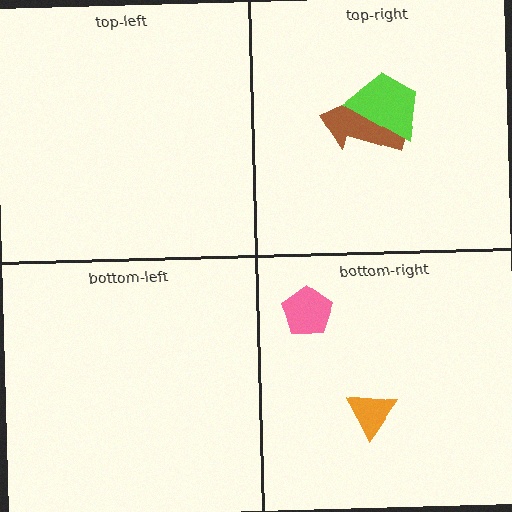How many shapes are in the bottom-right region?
2.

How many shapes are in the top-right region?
2.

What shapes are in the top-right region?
The brown arrow, the lime trapezoid.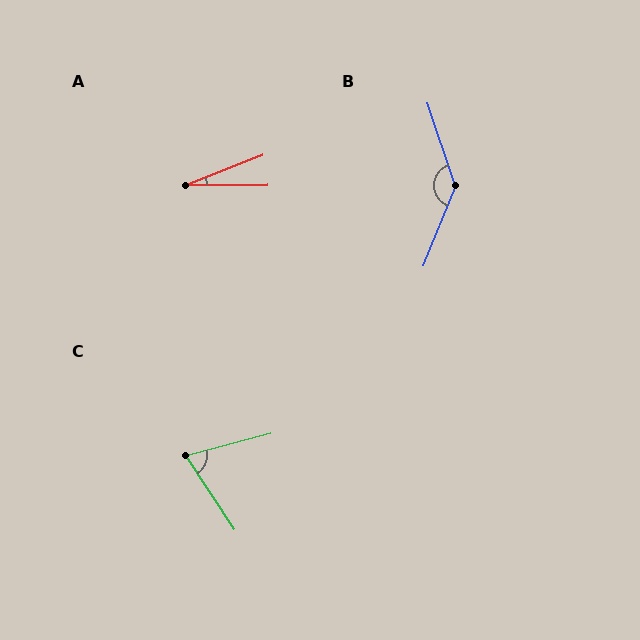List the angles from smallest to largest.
A (21°), C (71°), B (140°).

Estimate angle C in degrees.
Approximately 71 degrees.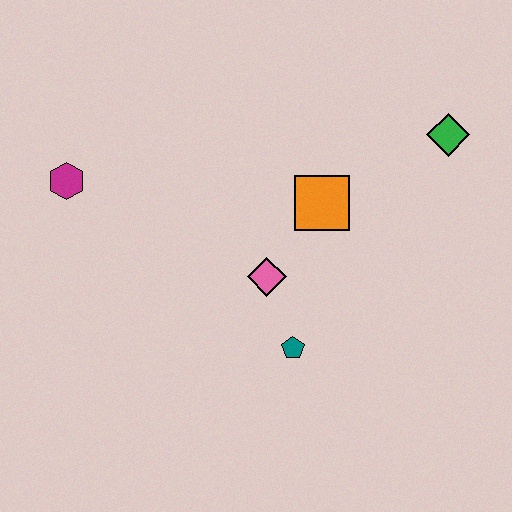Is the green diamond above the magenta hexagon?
Yes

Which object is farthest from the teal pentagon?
The magenta hexagon is farthest from the teal pentagon.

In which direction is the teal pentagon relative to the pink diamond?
The teal pentagon is below the pink diamond.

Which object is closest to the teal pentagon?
The pink diamond is closest to the teal pentagon.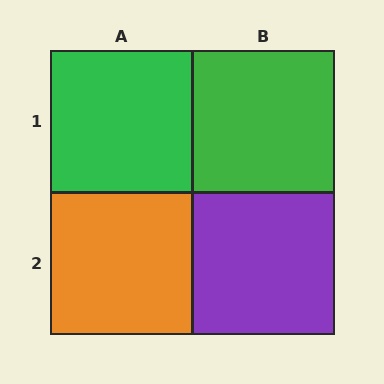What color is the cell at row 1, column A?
Green.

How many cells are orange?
1 cell is orange.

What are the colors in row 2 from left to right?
Orange, purple.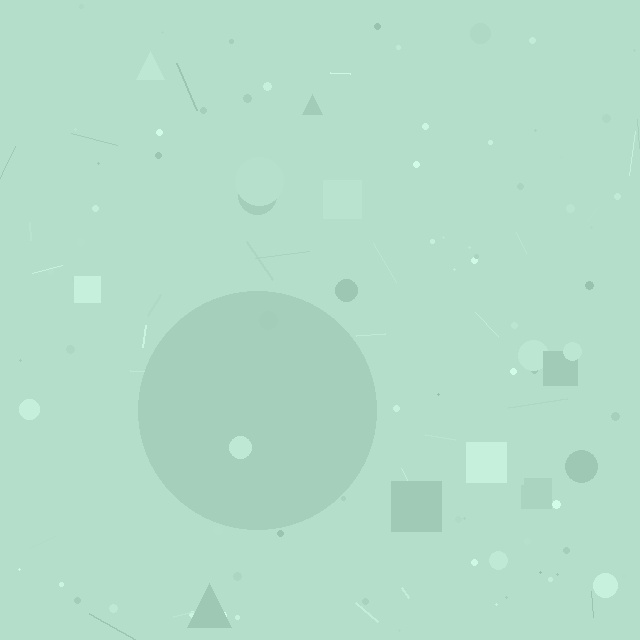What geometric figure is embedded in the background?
A circle is embedded in the background.